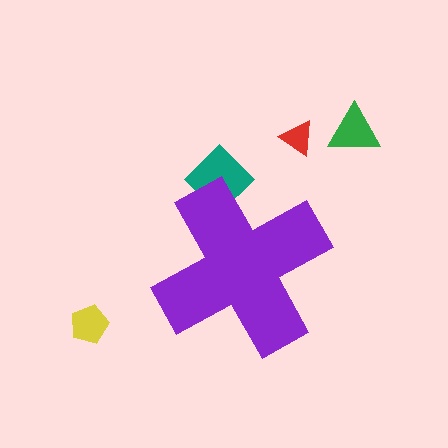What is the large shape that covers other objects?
A purple cross.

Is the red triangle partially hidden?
No, the red triangle is fully visible.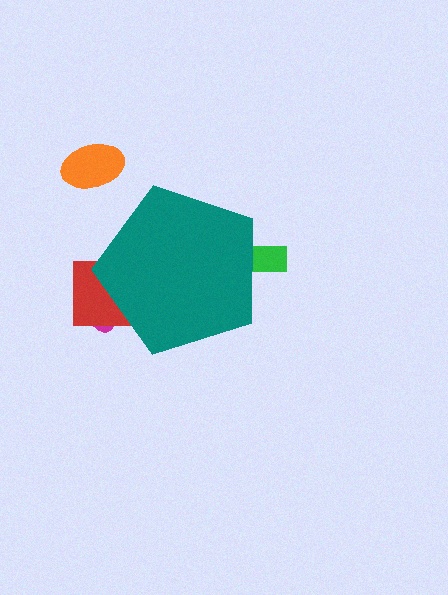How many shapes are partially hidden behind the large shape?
3 shapes are partially hidden.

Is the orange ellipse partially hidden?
No, the orange ellipse is fully visible.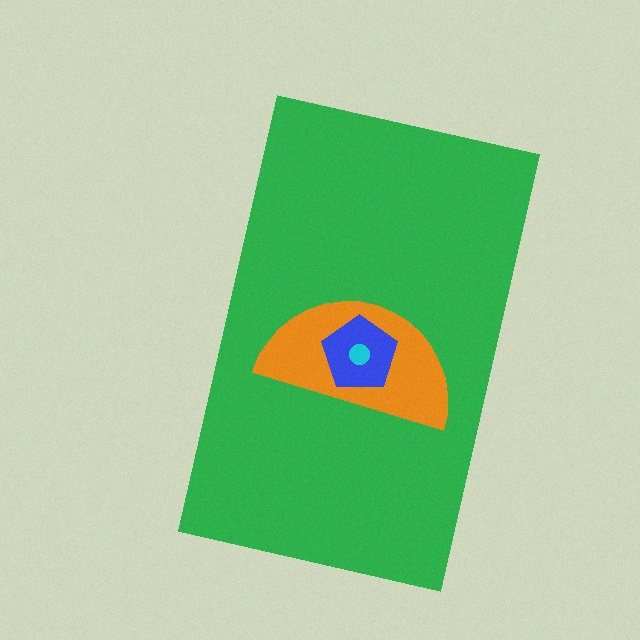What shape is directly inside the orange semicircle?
The blue pentagon.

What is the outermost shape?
The green rectangle.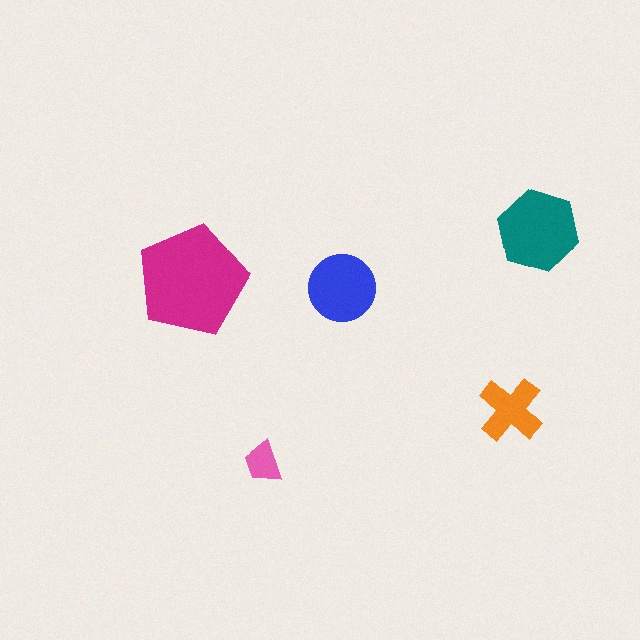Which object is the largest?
The magenta pentagon.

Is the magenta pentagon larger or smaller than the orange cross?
Larger.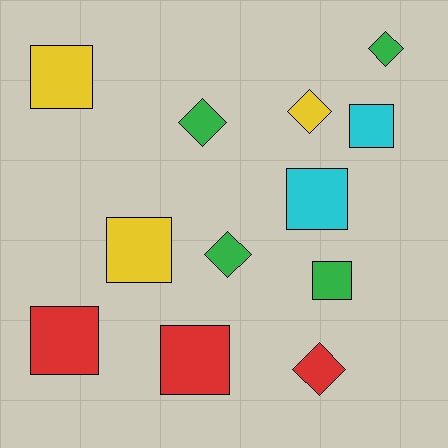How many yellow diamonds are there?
There is 1 yellow diamond.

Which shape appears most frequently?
Square, with 7 objects.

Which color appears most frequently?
Green, with 4 objects.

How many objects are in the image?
There are 12 objects.